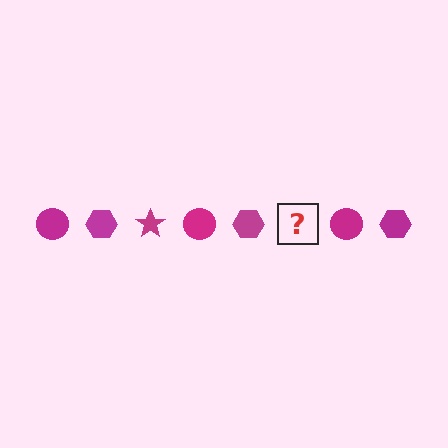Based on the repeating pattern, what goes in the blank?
The blank should be a magenta star.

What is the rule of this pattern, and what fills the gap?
The rule is that the pattern cycles through circle, hexagon, star shapes in magenta. The gap should be filled with a magenta star.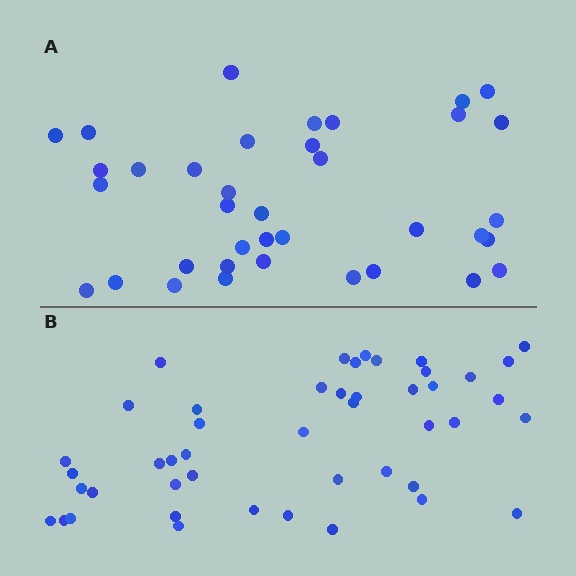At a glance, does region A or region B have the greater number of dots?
Region B (the bottom region) has more dots.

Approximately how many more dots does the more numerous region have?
Region B has roughly 8 or so more dots than region A.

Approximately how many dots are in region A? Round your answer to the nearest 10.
About 40 dots. (The exact count is 37, which rounds to 40.)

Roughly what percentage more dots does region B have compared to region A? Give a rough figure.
About 25% more.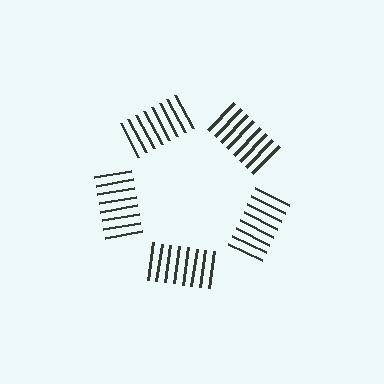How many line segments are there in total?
40 — 8 along each of the 5 edges.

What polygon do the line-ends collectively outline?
An illusory pentagon — the line segments terminate on its edges but no continuous stroke is drawn.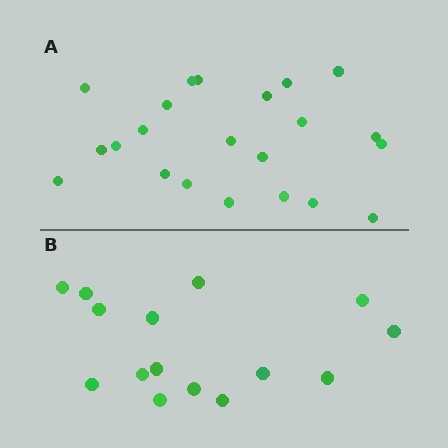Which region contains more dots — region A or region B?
Region A (the top region) has more dots.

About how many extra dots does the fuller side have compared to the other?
Region A has roughly 8 or so more dots than region B.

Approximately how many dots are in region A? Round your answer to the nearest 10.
About 20 dots. (The exact count is 22, which rounds to 20.)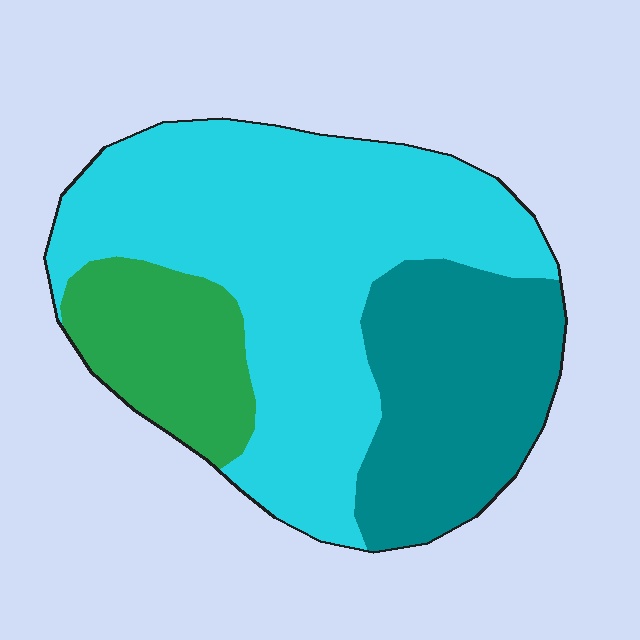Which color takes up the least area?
Green, at roughly 15%.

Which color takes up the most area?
Cyan, at roughly 55%.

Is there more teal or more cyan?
Cyan.